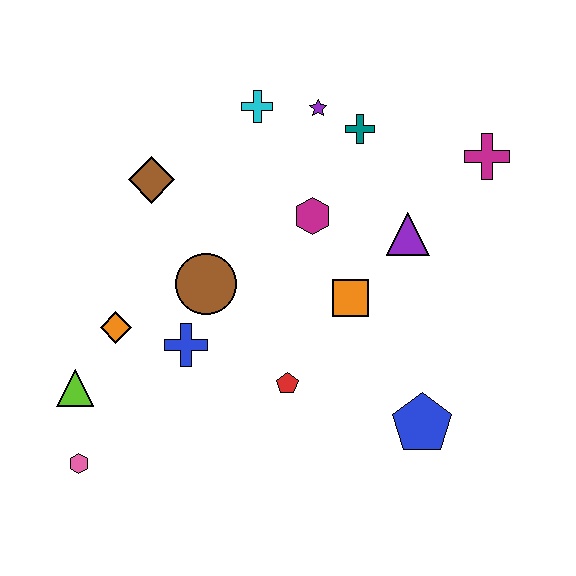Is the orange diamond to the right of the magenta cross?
No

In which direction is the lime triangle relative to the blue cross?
The lime triangle is to the left of the blue cross.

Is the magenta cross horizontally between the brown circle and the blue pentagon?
No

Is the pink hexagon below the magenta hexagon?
Yes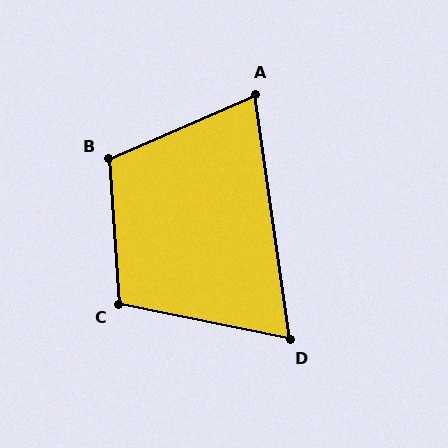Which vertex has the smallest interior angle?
D, at approximately 70 degrees.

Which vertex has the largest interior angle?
B, at approximately 110 degrees.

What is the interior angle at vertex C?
Approximately 105 degrees (obtuse).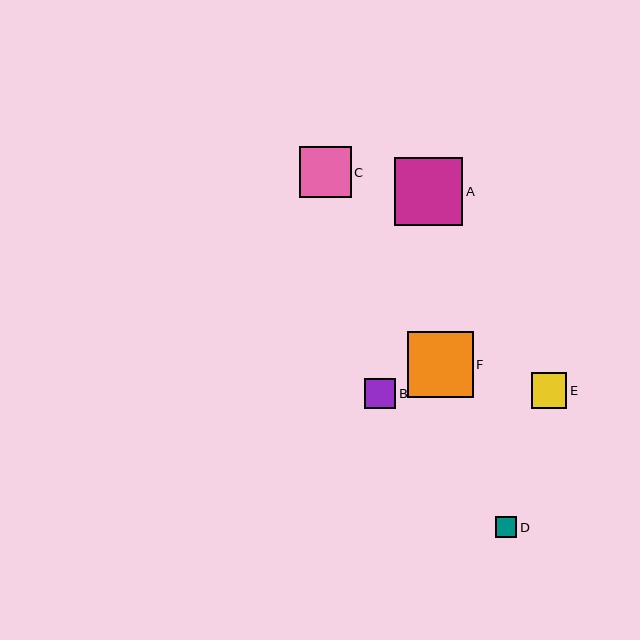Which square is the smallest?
Square D is the smallest with a size of approximately 21 pixels.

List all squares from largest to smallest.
From largest to smallest: A, F, C, E, B, D.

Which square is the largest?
Square A is the largest with a size of approximately 69 pixels.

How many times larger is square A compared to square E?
Square A is approximately 1.9 times the size of square E.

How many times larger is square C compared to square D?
Square C is approximately 2.4 times the size of square D.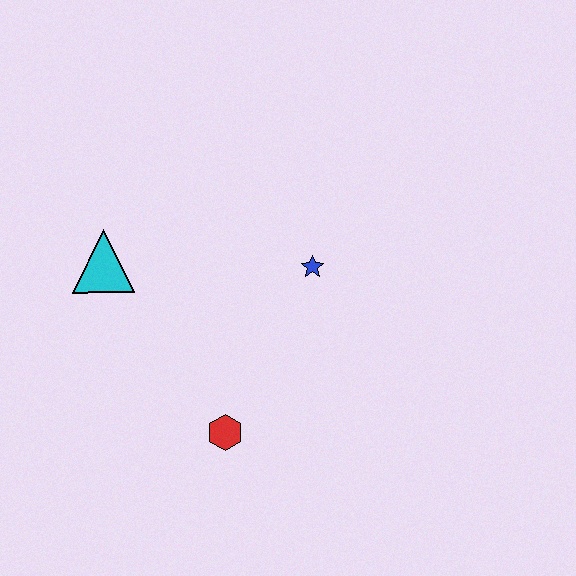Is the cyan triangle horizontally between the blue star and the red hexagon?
No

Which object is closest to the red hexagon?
The blue star is closest to the red hexagon.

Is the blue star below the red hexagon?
No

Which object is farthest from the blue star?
The cyan triangle is farthest from the blue star.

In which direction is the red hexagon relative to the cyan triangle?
The red hexagon is below the cyan triangle.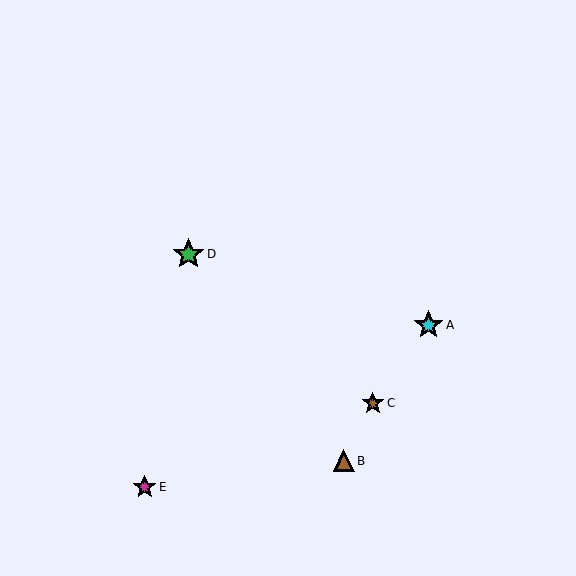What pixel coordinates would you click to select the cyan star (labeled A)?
Click at (429, 325) to select the cyan star A.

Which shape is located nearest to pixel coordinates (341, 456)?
The brown triangle (labeled B) at (344, 461) is nearest to that location.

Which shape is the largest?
The green star (labeled D) is the largest.